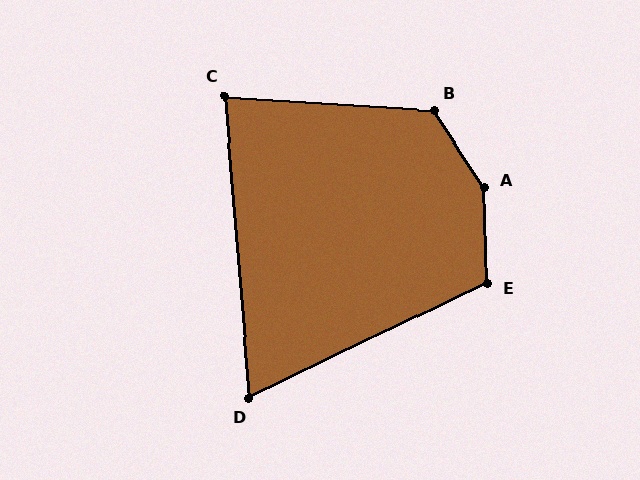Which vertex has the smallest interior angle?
D, at approximately 69 degrees.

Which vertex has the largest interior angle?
A, at approximately 148 degrees.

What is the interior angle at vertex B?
Approximately 127 degrees (obtuse).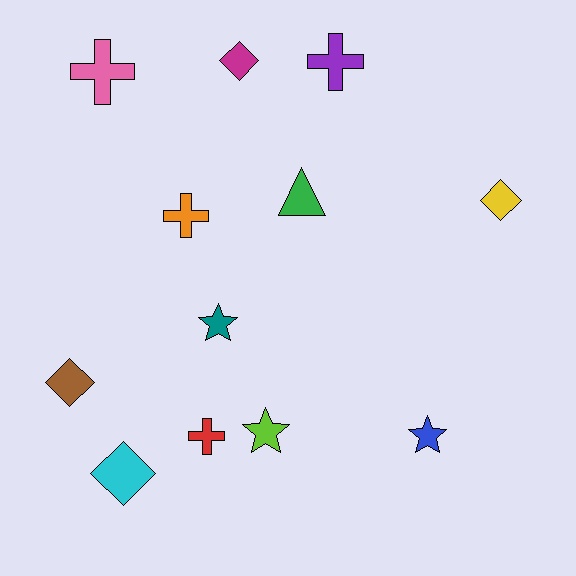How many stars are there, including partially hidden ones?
There are 3 stars.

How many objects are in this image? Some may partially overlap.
There are 12 objects.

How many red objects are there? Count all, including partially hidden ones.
There is 1 red object.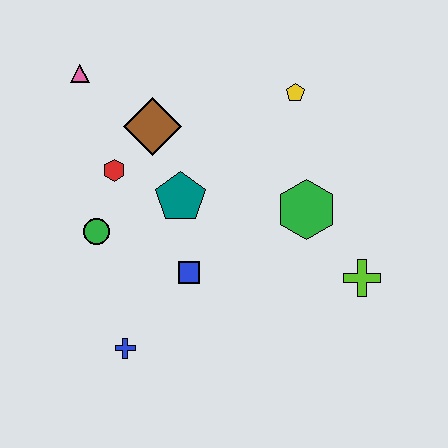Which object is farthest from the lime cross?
The pink triangle is farthest from the lime cross.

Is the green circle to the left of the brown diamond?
Yes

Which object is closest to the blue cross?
The blue square is closest to the blue cross.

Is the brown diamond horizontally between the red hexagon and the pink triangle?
No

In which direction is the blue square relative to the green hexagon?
The blue square is to the left of the green hexagon.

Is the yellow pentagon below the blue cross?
No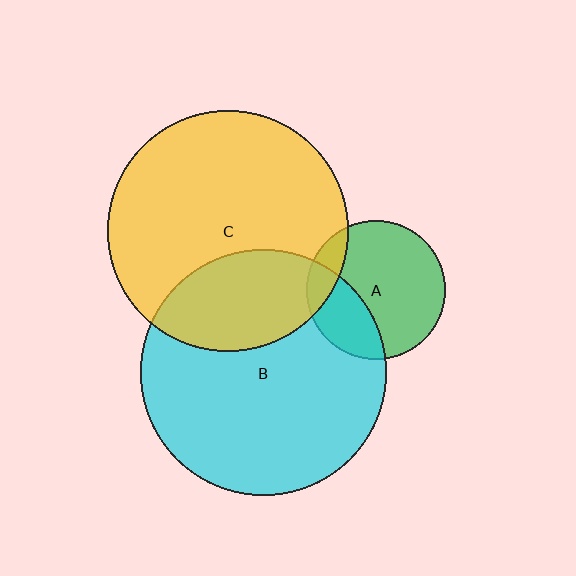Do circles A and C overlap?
Yes.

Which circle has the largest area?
Circle B (cyan).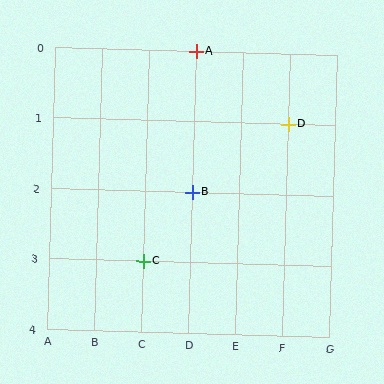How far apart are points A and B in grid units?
Points A and B are 2 rows apart.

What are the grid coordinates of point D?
Point D is at grid coordinates (F, 1).